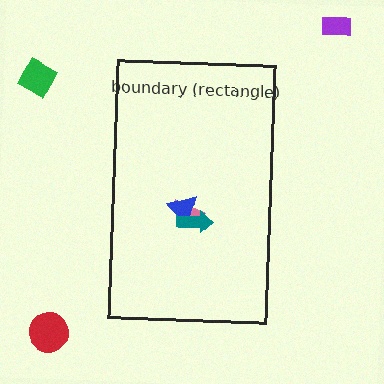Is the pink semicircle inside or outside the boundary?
Inside.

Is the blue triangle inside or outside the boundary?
Inside.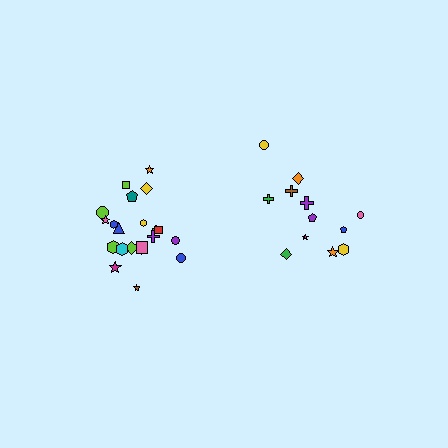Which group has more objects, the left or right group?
The left group.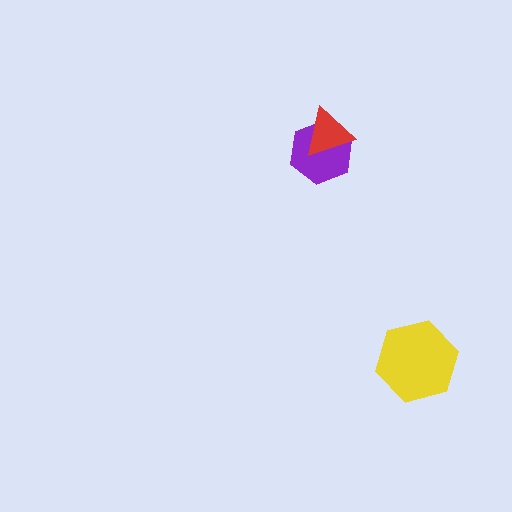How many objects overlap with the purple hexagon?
1 object overlaps with the purple hexagon.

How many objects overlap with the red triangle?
1 object overlaps with the red triangle.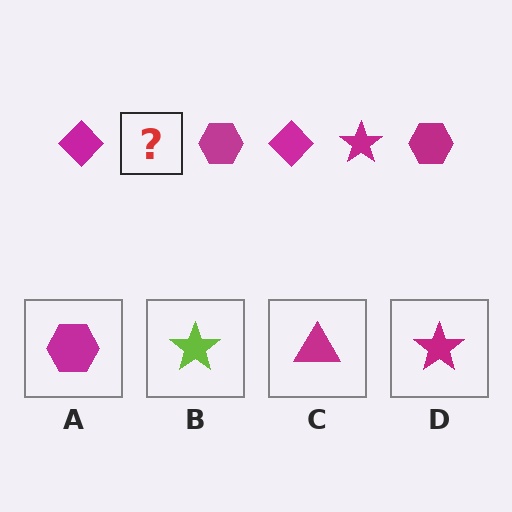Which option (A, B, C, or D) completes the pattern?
D.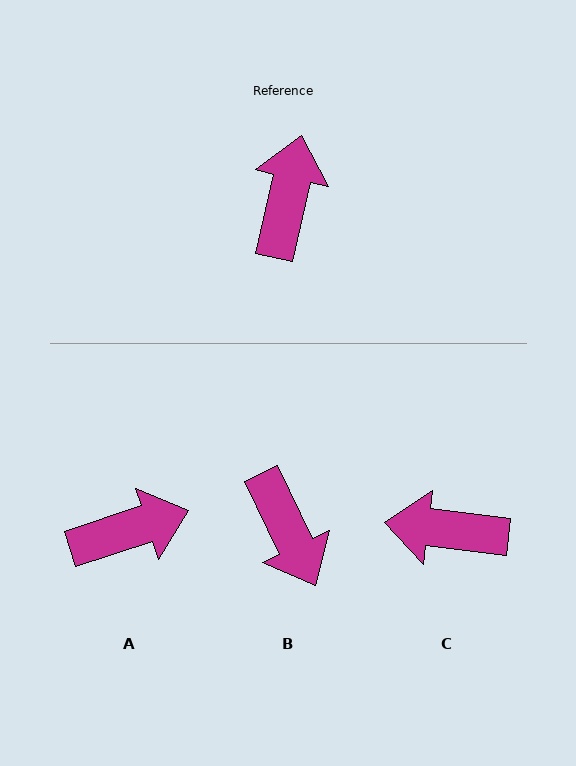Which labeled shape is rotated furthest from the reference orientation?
B, about 141 degrees away.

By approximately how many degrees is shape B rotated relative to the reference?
Approximately 141 degrees clockwise.